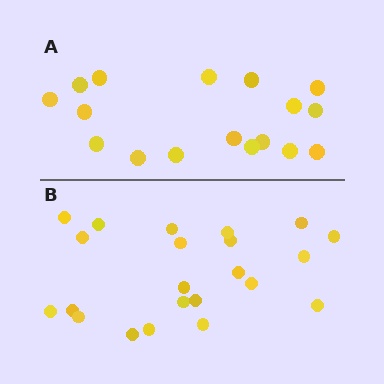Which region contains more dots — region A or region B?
Region B (the bottom region) has more dots.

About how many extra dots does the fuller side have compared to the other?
Region B has about 5 more dots than region A.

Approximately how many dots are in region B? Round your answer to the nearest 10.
About 20 dots. (The exact count is 22, which rounds to 20.)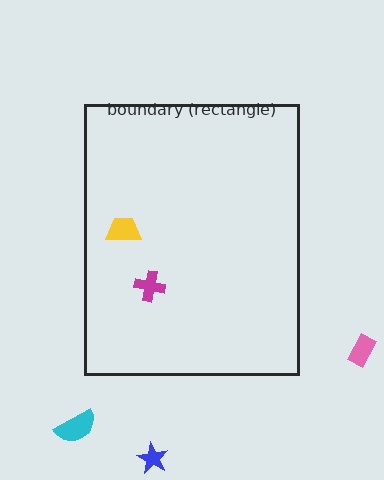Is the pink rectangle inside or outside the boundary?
Outside.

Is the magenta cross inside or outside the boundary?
Inside.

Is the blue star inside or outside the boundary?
Outside.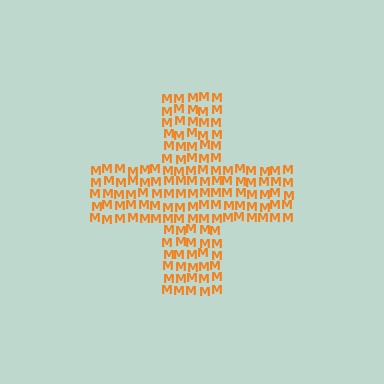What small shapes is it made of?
It is made of small letter M's.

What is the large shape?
The large shape is a cross.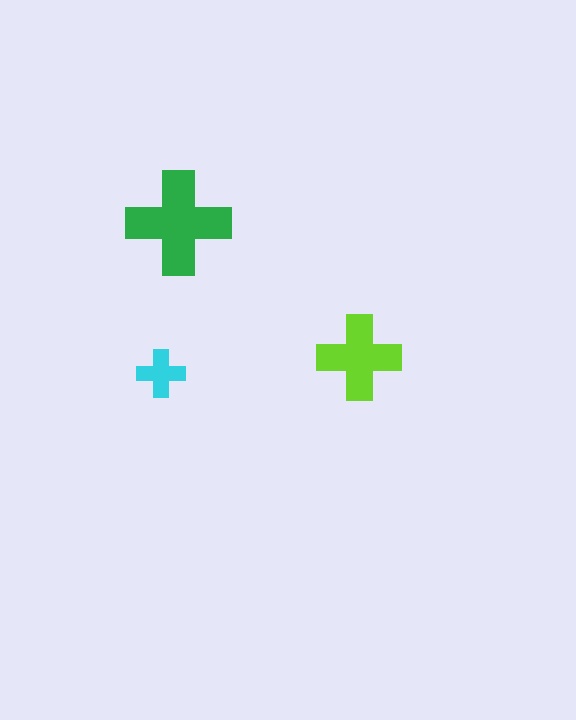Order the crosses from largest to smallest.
the green one, the lime one, the cyan one.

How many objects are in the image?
There are 3 objects in the image.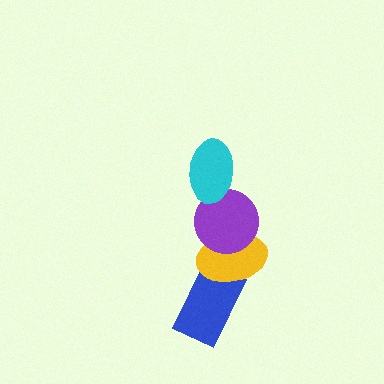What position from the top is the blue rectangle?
The blue rectangle is 4th from the top.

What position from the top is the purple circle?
The purple circle is 2nd from the top.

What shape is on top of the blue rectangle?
The yellow ellipse is on top of the blue rectangle.